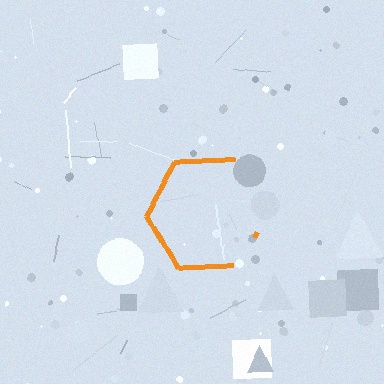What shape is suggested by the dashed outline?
The dashed outline suggests a hexagon.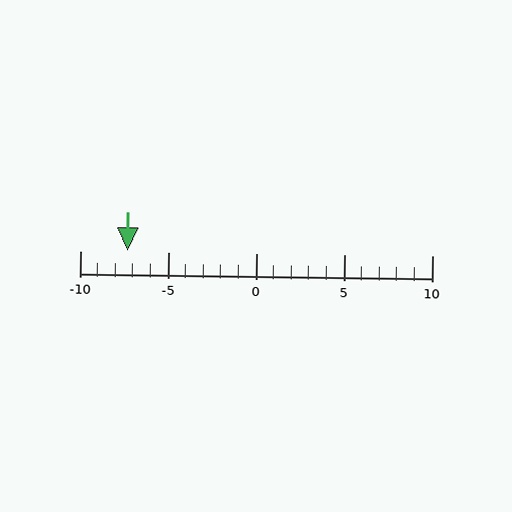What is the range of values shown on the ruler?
The ruler shows values from -10 to 10.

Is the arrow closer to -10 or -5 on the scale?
The arrow is closer to -5.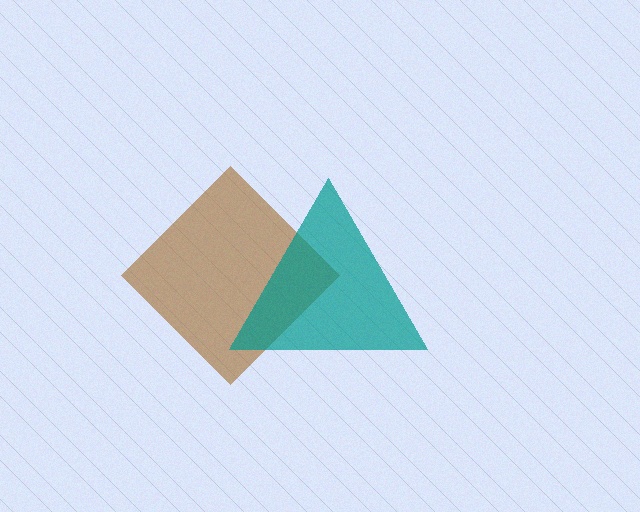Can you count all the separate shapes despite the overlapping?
Yes, there are 2 separate shapes.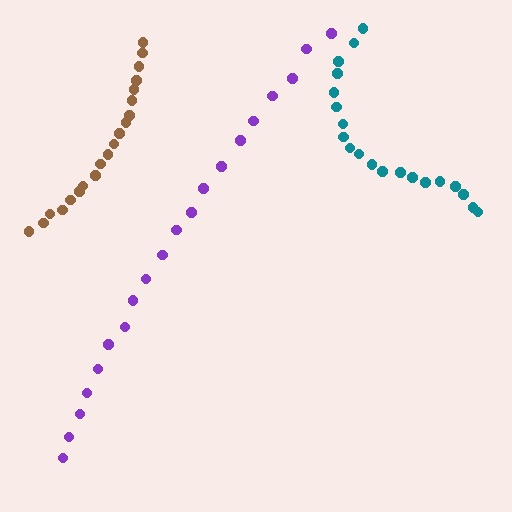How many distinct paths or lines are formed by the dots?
There are 3 distinct paths.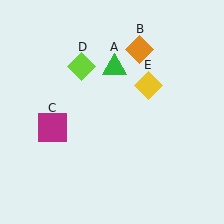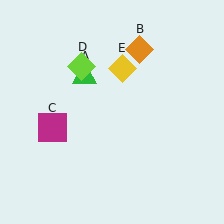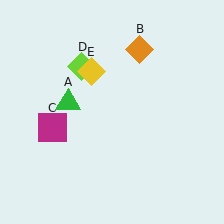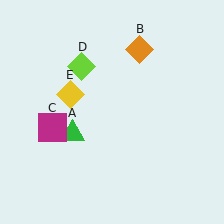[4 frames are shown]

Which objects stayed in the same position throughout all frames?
Orange diamond (object B) and magenta square (object C) and lime diamond (object D) remained stationary.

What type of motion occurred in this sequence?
The green triangle (object A), yellow diamond (object E) rotated counterclockwise around the center of the scene.